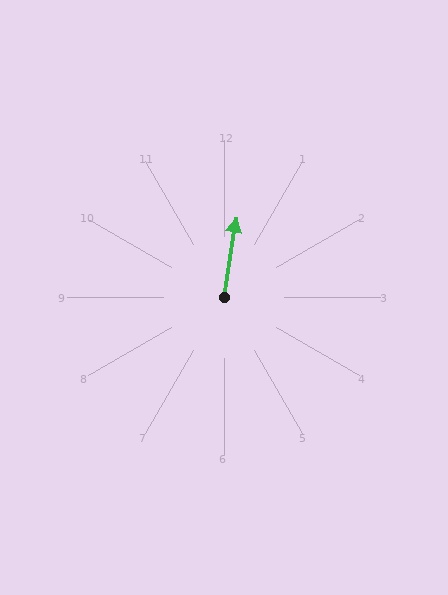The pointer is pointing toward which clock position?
Roughly 12 o'clock.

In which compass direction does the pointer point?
North.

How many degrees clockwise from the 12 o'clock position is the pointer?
Approximately 9 degrees.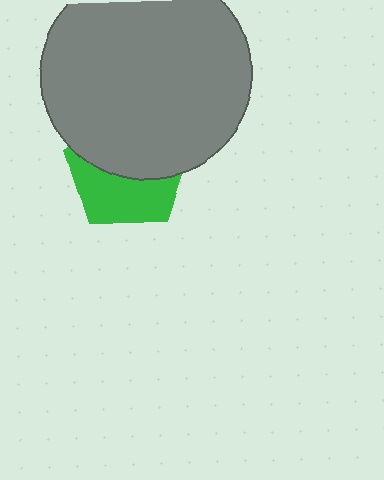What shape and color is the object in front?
The object in front is a gray circle.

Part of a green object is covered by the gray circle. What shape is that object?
It is a pentagon.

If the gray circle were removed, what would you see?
You would see the complete green pentagon.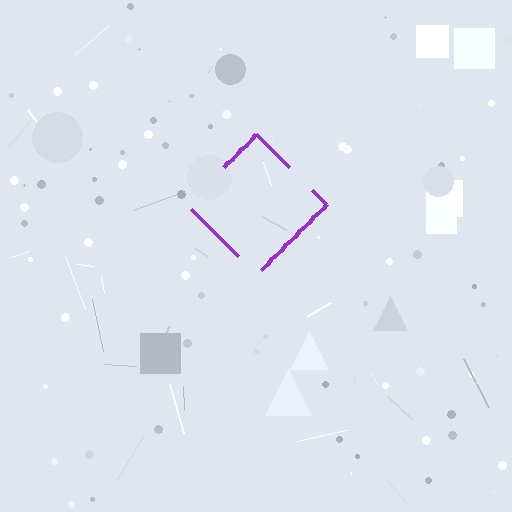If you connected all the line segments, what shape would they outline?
They would outline a diamond.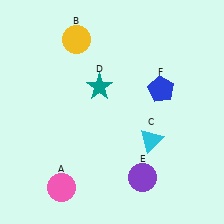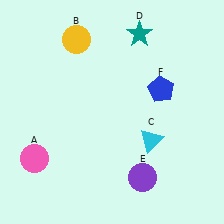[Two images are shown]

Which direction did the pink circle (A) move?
The pink circle (A) moved up.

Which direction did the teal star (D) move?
The teal star (D) moved up.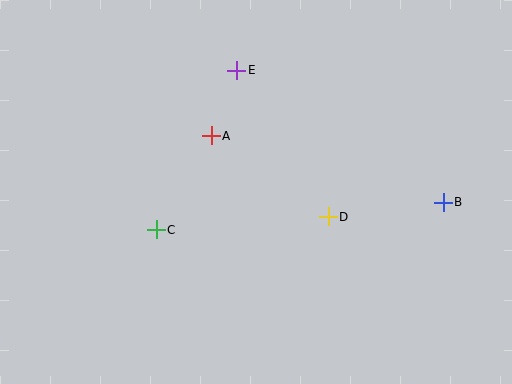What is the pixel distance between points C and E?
The distance between C and E is 179 pixels.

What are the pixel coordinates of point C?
Point C is at (156, 230).